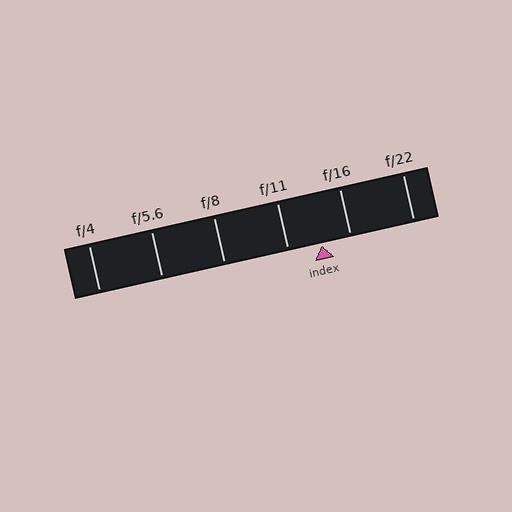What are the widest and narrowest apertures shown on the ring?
The widest aperture shown is f/4 and the narrowest is f/22.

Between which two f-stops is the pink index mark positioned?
The index mark is between f/11 and f/16.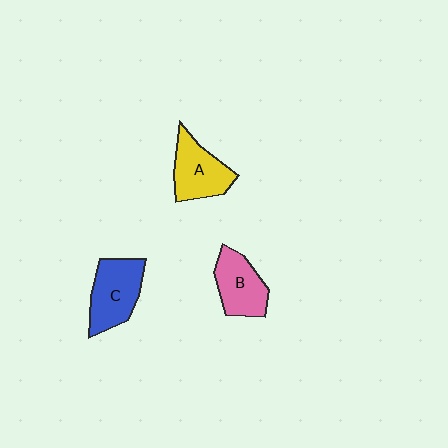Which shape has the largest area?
Shape C (blue).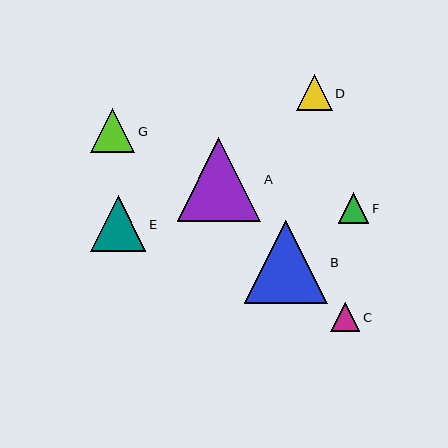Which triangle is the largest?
Triangle A is the largest with a size of approximately 83 pixels.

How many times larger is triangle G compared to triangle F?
Triangle G is approximately 1.5 times the size of triangle F.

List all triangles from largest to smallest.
From largest to smallest: A, B, E, G, D, F, C.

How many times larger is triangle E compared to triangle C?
Triangle E is approximately 1.9 times the size of triangle C.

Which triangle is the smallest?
Triangle C is the smallest with a size of approximately 29 pixels.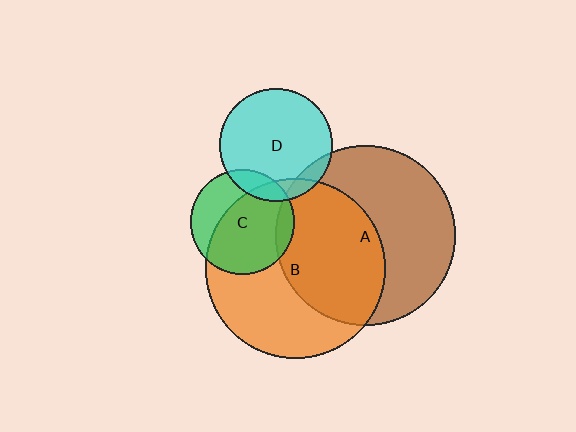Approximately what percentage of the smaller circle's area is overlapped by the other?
Approximately 10%.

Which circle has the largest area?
Circle A (brown).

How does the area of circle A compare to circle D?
Approximately 2.5 times.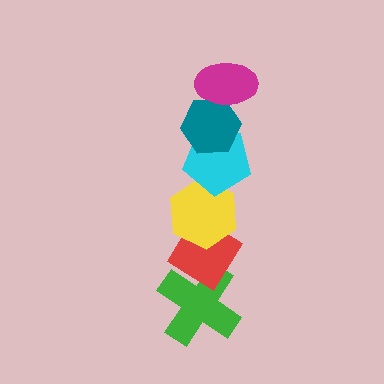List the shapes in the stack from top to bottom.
From top to bottom: the magenta ellipse, the teal hexagon, the cyan pentagon, the yellow hexagon, the red diamond, the green cross.